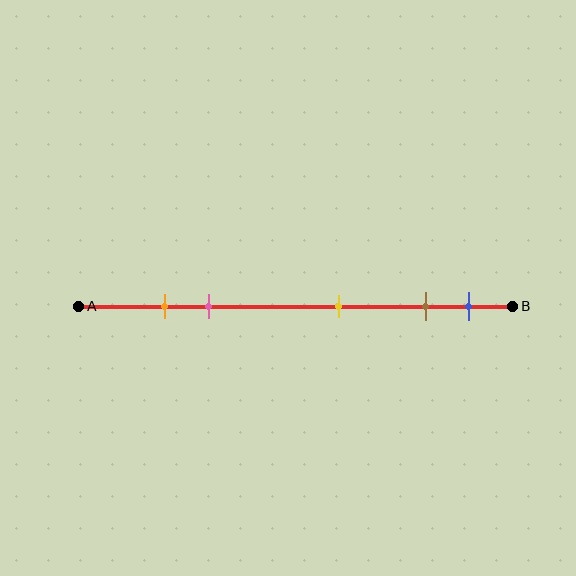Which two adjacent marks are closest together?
The orange and pink marks are the closest adjacent pair.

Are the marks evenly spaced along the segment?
No, the marks are not evenly spaced.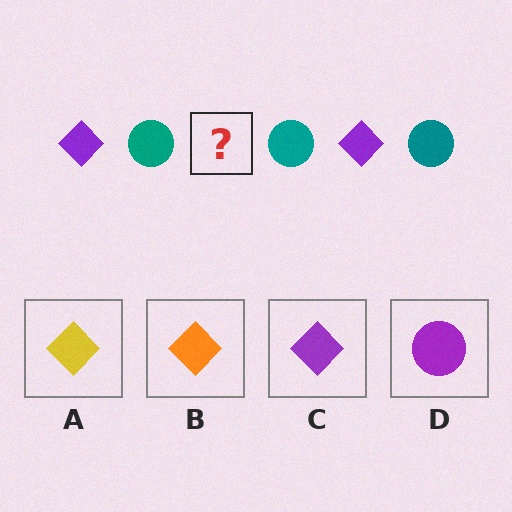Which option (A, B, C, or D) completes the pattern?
C.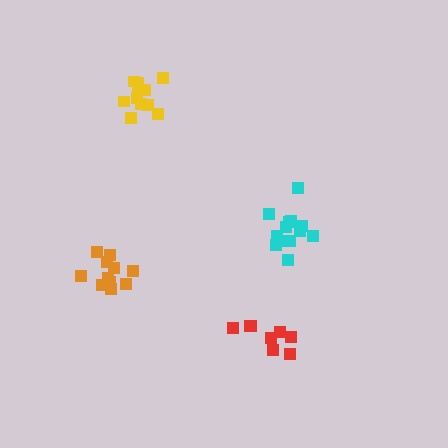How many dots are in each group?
Group 1: 11 dots, Group 2: 13 dots, Group 3: 9 dots, Group 4: 11 dots (44 total).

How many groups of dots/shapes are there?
There are 4 groups.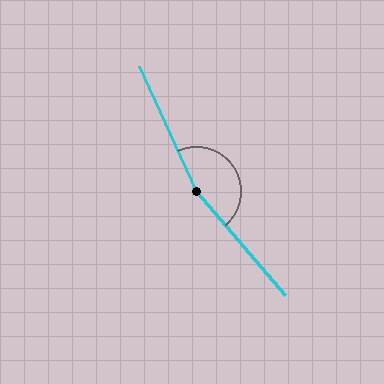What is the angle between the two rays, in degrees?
Approximately 164 degrees.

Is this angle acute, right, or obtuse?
It is obtuse.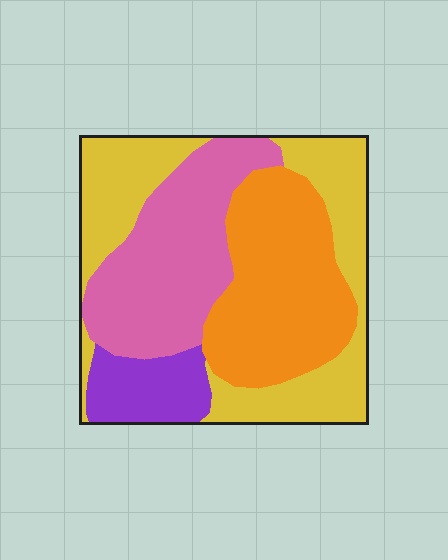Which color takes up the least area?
Purple, at roughly 10%.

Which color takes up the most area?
Yellow, at roughly 35%.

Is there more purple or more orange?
Orange.